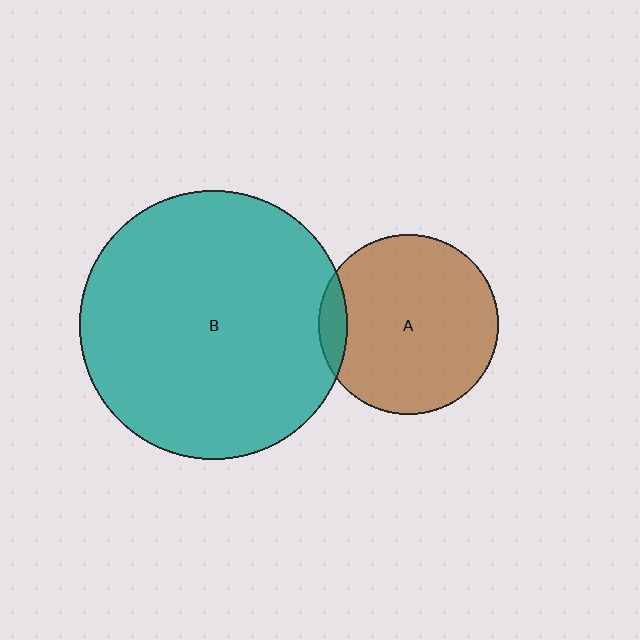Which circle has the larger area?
Circle B (teal).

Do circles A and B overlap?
Yes.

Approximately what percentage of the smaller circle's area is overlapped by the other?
Approximately 10%.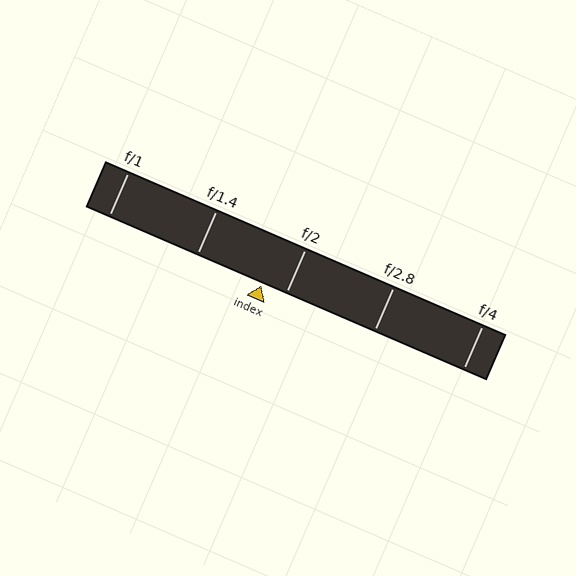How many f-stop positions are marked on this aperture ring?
There are 5 f-stop positions marked.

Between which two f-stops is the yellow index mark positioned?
The index mark is between f/1.4 and f/2.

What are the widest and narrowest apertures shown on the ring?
The widest aperture shown is f/1 and the narrowest is f/4.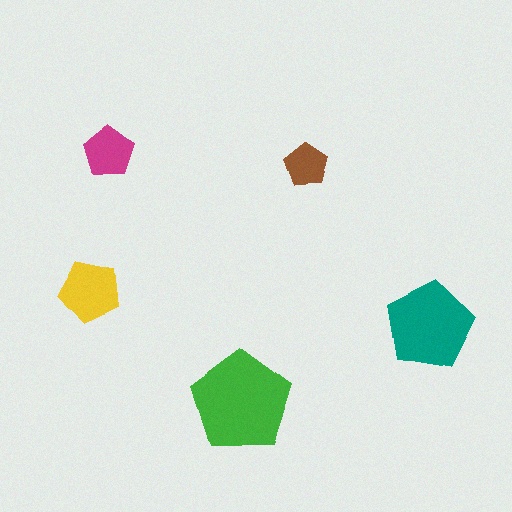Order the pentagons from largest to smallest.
the green one, the teal one, the yellow one, the magenta one, the brown one.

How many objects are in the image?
There are 5 objects in the image.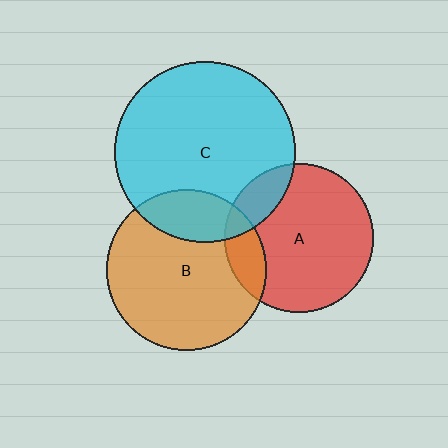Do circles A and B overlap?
Yes.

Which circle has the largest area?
Circle C (cyan).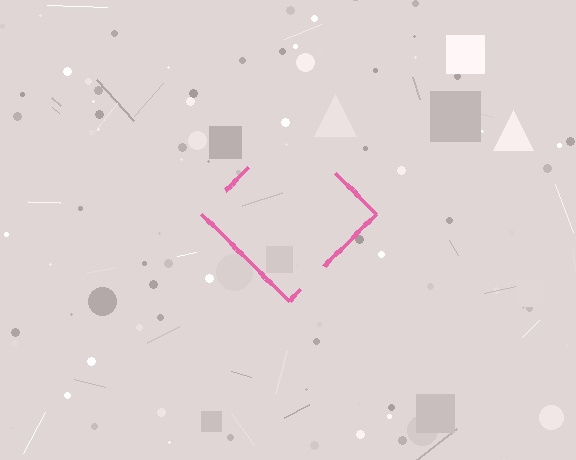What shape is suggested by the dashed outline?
The dashed outline suggests a diamond.